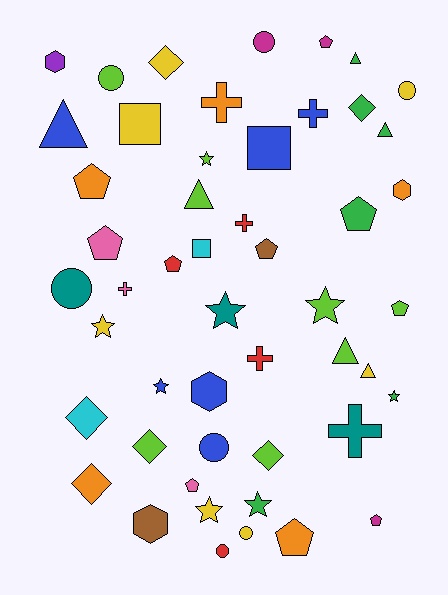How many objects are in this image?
There are 50 objects.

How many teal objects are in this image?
There are 3 teal objects.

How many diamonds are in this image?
There are 6 diamonds.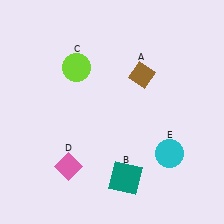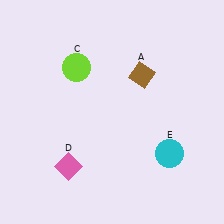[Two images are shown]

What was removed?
The teal square (B) was removed in Image 2.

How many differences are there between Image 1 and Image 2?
There is 1 difference between the two images.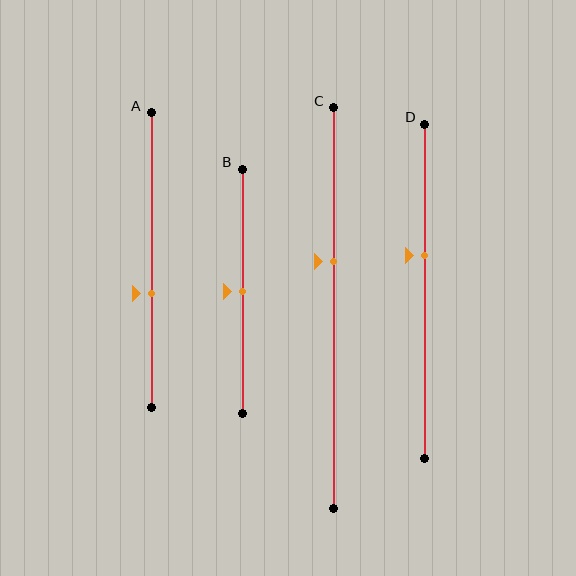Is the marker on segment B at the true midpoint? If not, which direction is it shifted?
Yes, the marker on segment B is at the true midpoint.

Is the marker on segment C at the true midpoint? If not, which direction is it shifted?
No, the marker on segment C is shifted upward by about 12% of the segment length.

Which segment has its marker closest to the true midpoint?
Segment B has its marker closest to the true midpoint.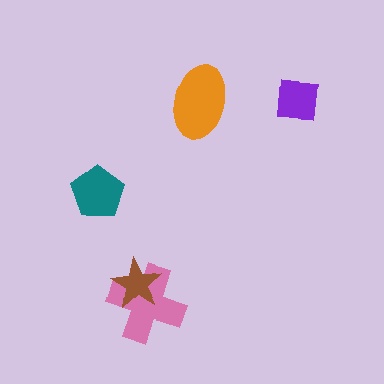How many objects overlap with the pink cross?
1 object overlaps with the pink cross.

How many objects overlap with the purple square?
0 objects overlap with the purple square.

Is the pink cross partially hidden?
Yes, it is partially covered by another shape.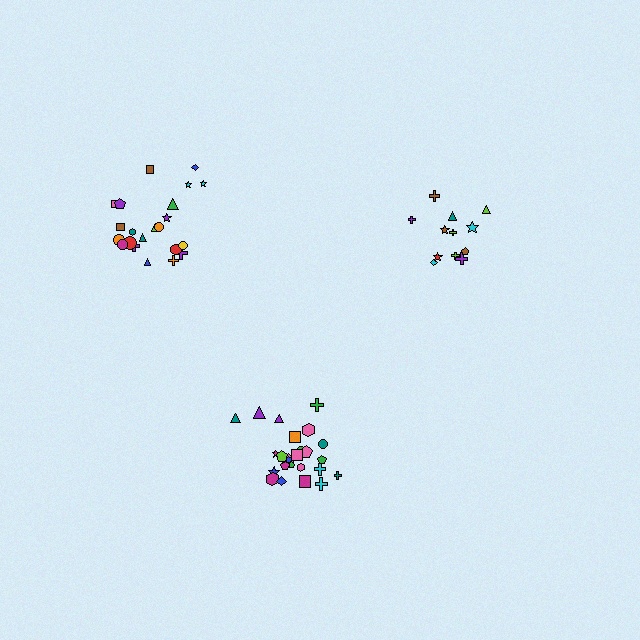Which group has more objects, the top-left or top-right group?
The top-left group.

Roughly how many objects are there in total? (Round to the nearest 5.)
Roughly 60 objects in total.